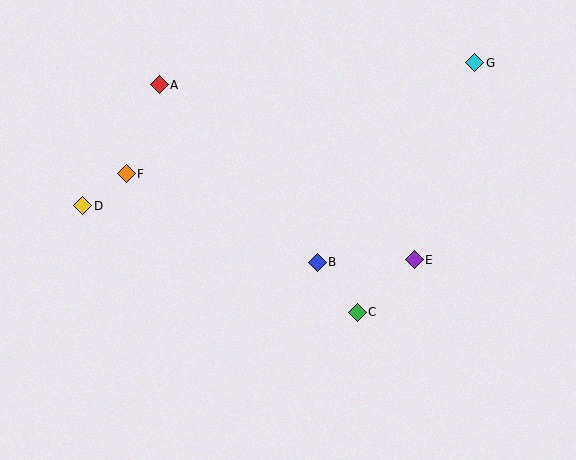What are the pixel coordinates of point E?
Point E is at (414, 260).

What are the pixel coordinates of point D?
Point D is at (83, 206).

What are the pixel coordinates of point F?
Point F is at (126, 174).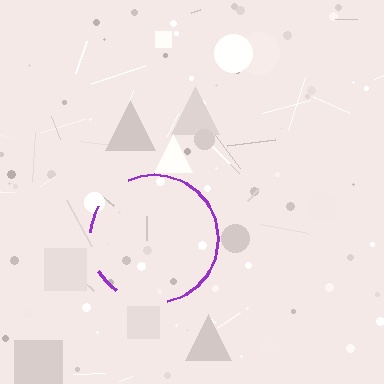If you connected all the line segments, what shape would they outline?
They would outline a circle.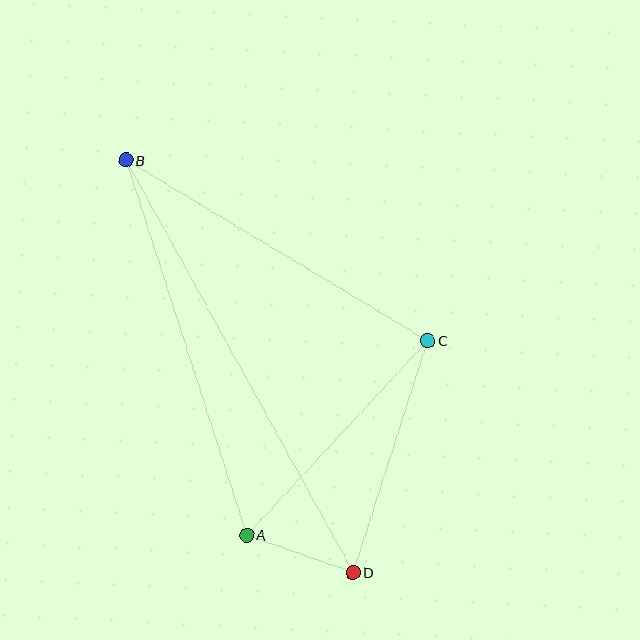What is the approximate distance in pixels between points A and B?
The distance between A and B is approximately 394 pixels.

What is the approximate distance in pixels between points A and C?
The distance between A and C is approximately 266 pixels.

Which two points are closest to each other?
Points A and D are closest to each other.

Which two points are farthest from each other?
Points B and D are farthest from each other.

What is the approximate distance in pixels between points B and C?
The distance between B and C is approximately 352 pixels.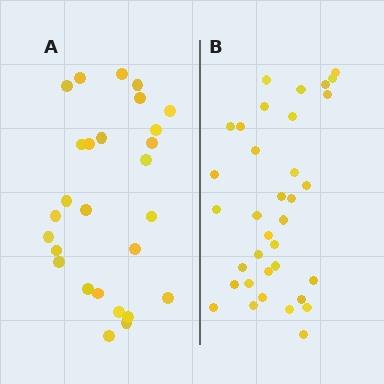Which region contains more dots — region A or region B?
Region B (the right region) has more dots.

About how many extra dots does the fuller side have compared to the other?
Region B has roughly 8 or so more dots than region A.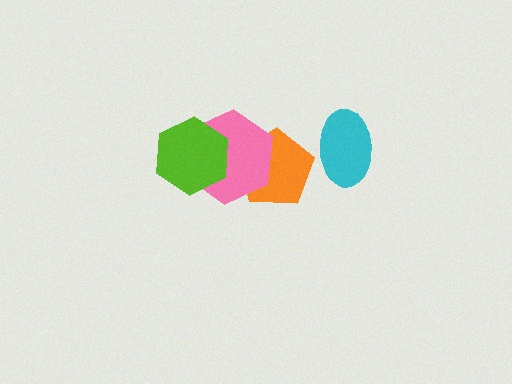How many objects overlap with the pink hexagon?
2 objects overlap with the pink hexagon.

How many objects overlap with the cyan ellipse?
0 objects overlap with the cyan ellipse.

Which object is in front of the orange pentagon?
The pink hexagon is in front of the orange pentagon.